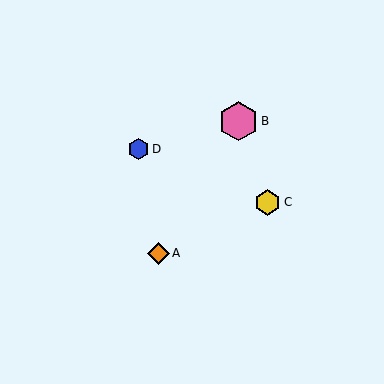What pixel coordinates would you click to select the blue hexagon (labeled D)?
Click at (138, 149) to select the blue hexagon D.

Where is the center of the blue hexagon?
The center of the blue hexagon is at (138, 149).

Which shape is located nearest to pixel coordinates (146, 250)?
The orange diamond (labeled A) at (158, 253) is nearest to that location.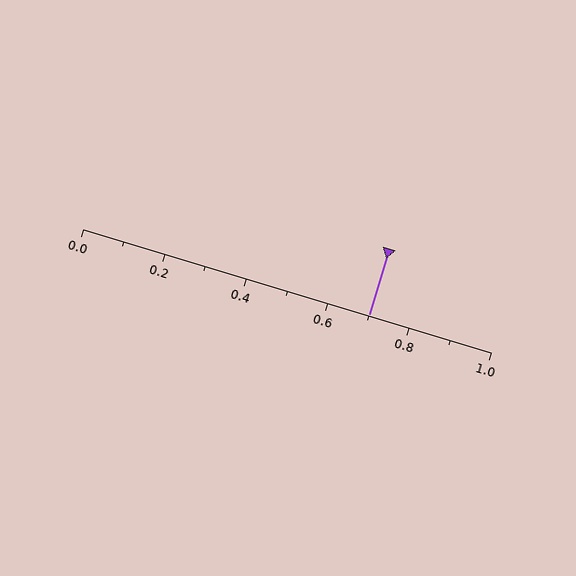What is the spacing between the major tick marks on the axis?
The major ticks are spaced 0.2 apart.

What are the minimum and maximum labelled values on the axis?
The axis runs from 0.0 to 1.0.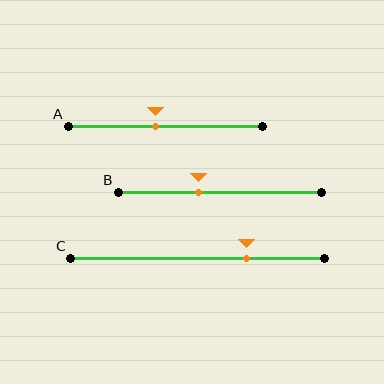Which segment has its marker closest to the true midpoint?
Segment A has its marker closest to the true midpoint.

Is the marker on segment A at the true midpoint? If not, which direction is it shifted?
No, the marker on segment A is shifted to the left by about 5% of the segment length.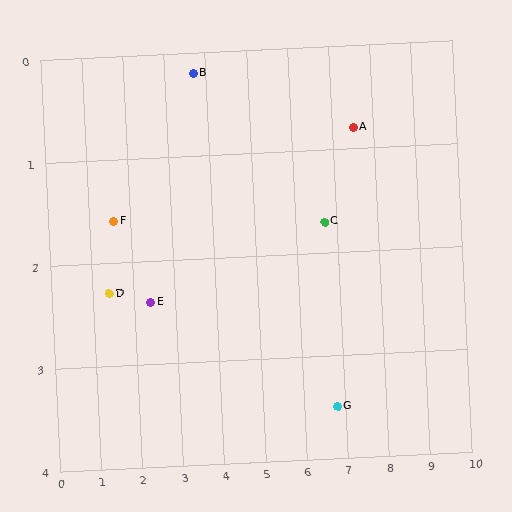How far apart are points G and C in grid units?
Points G and C are about 1.8 grid units apart.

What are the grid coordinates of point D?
Point D is at approximately (1.4, 2.3).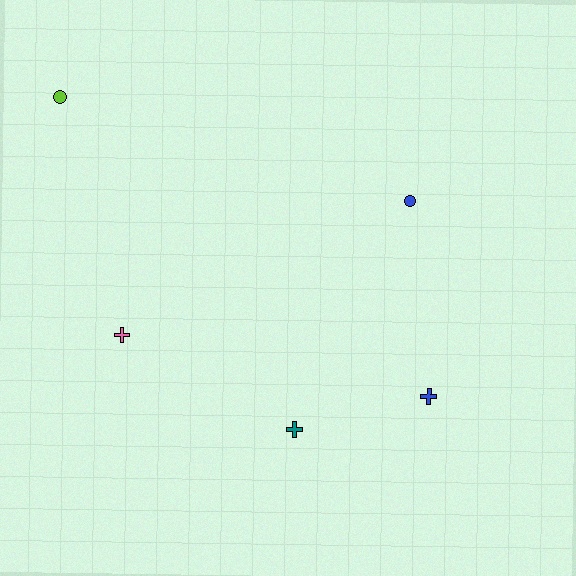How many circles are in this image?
There are 2 circles.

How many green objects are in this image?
There are no green objects.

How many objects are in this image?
There are 5 objects.